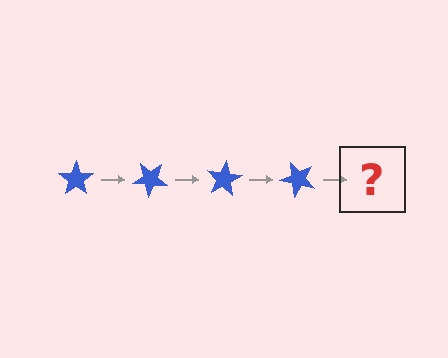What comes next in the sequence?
The next element should be a blue star rotated 160 degrees.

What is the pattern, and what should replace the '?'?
The pattern is that the star rotates 40 degrees each step. The '?' should be a blue star rotated 160 degrees.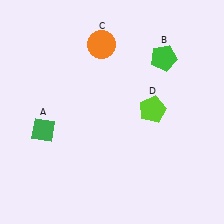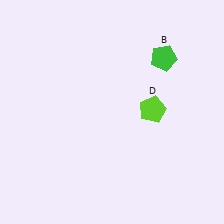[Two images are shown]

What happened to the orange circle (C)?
The orange circle (C) was removed in Image 2. It was in the top-left area of Image 1.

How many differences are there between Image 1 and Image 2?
There are 2 differences between the two images.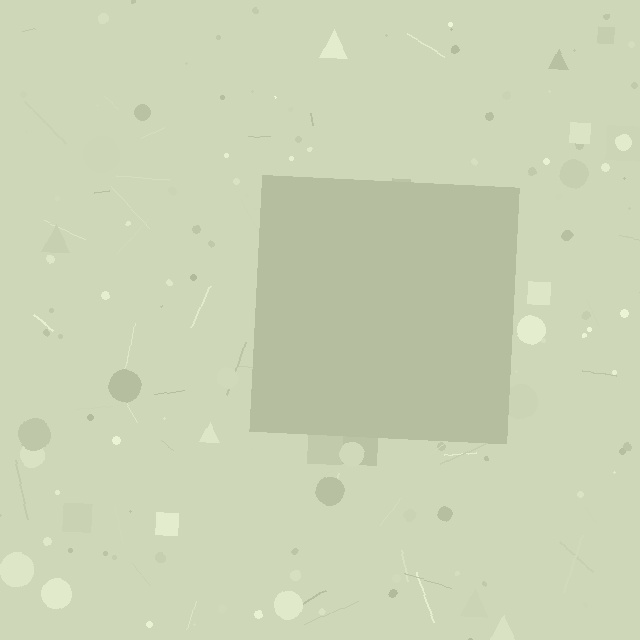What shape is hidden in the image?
A square is hidden in the image.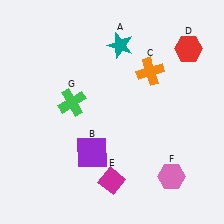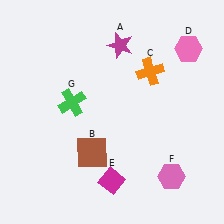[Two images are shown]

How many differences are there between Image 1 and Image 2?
There are 3 differences between the two images.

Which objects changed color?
A changed from teal to magenta. B changed from purple to brown. D changed from red to pink.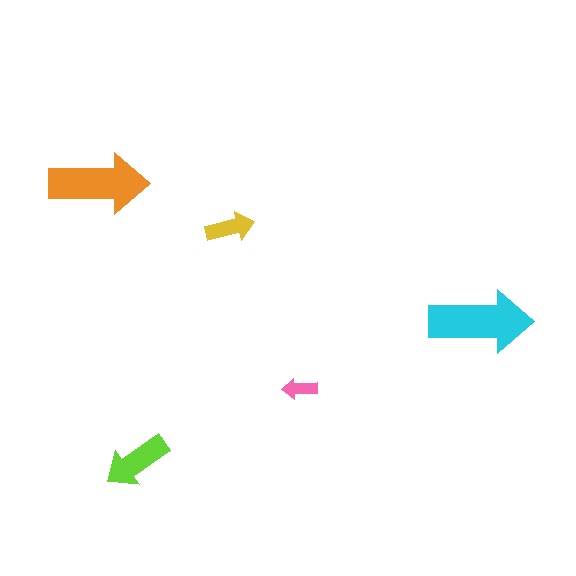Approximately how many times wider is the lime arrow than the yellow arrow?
About 1.5 times wider.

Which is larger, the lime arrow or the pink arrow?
The lime one.